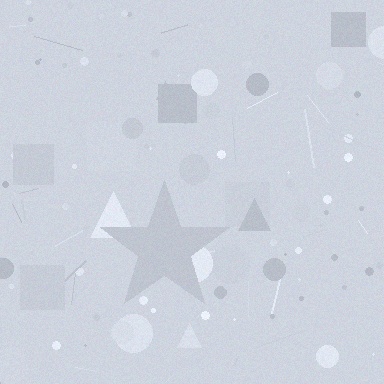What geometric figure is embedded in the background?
A star is embedded in the background.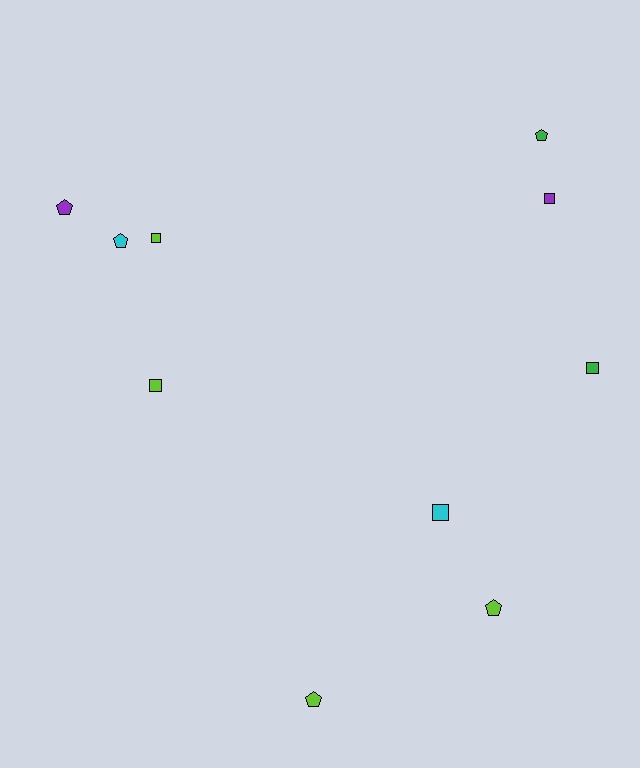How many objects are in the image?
There are 10 objects.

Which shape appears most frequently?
Square, with 5 objects.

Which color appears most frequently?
Lime, with 4 objects.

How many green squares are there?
There is 1 green square.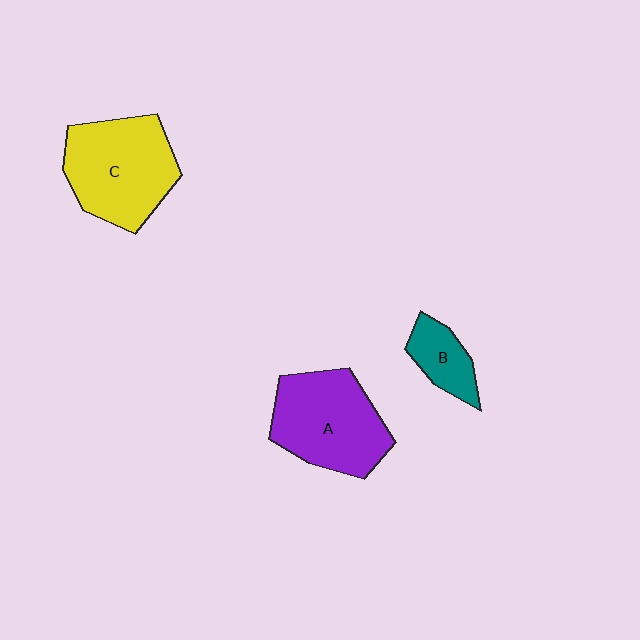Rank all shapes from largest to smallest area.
From largest to smallest: C (yellow), A (purple), B (teal).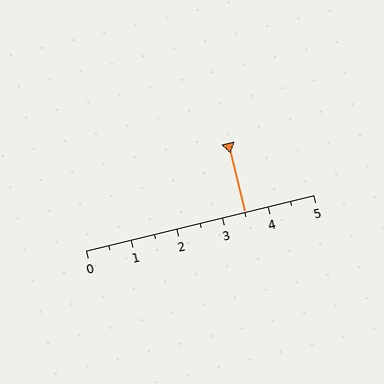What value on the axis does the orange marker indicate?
The marker indicates approximately 3.5.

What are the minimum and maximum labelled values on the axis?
The axis runs from 0 to 5.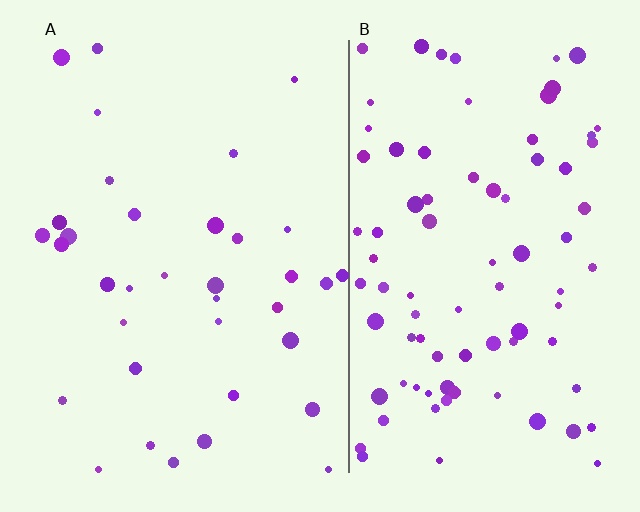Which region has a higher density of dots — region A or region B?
B (the right).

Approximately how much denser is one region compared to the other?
Approximately 2.5× — region B over region A.